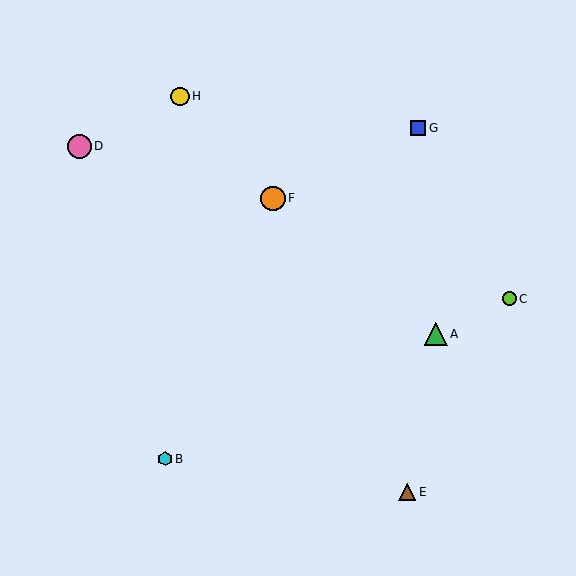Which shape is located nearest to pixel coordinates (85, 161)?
The pink circle (labeled D) at (79, 146) is nearest to that location.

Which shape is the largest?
The orange circle (labeled F) is the largest.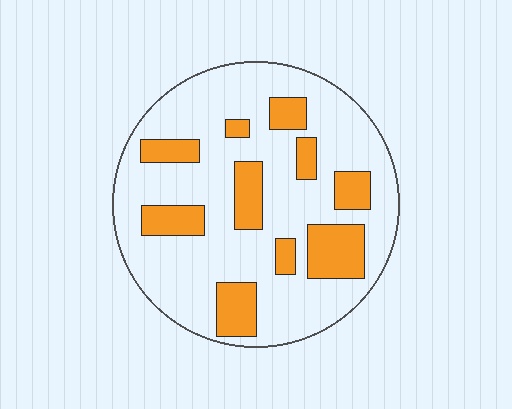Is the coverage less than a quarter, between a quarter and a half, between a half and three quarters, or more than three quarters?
Less than a quarter.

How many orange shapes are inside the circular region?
10.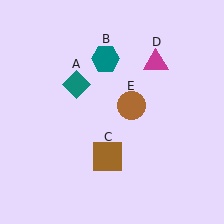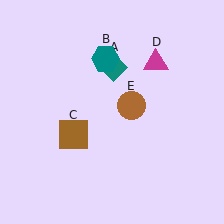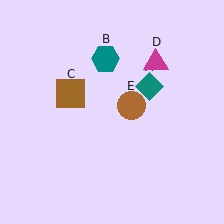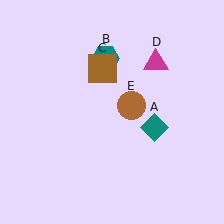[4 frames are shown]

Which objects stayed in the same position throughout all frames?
Teal hexagon (object B) and magenta triangle (object D) and brown circle (object E) remained stationary.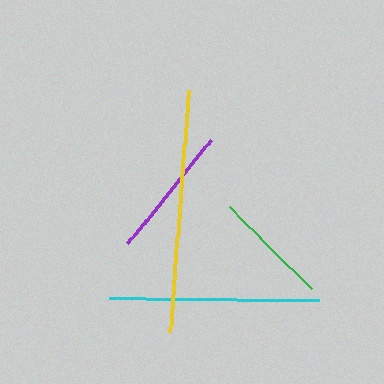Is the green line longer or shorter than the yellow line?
The yellow line is longer than the green line.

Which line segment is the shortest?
The green line is the shortest at approximately 116 pixels.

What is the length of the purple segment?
The purple segment is approximately 133 pixels long.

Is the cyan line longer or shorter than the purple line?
The cyan line is longer than the purple line.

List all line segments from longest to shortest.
From longest to shortest: yellow, cyan, purple, green.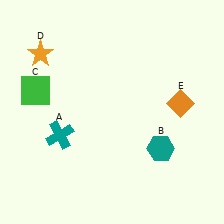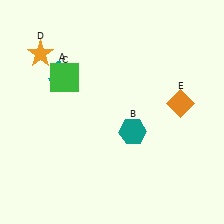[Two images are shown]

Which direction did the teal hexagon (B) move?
The teal hexagon (B) moved left.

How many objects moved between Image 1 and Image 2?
3 objects moved between the two images.